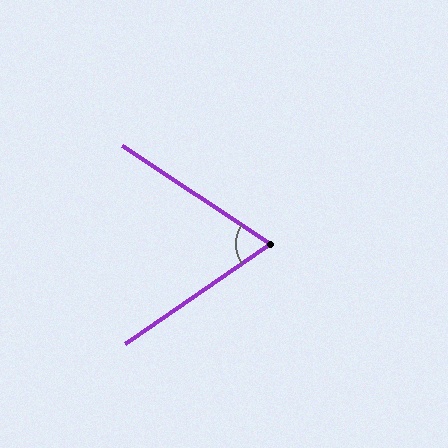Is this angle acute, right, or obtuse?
It is acute.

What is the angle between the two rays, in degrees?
Approximately 68 degrees.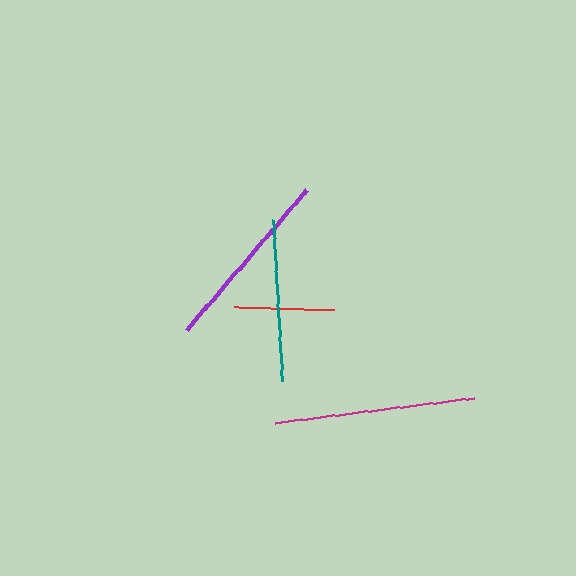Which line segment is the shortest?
The red line is the shortest at approximately 100 pixels.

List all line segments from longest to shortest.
From longest to shortest: magenta, purple, teal, red.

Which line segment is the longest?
The magenta line is the longest at approximately 200 pixels.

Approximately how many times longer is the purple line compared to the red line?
The purple line is approximately 1.9 times the length of the red line.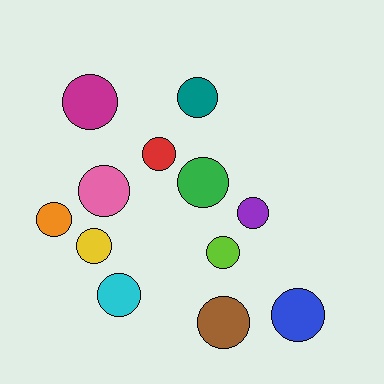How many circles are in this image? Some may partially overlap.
There are 12 circles.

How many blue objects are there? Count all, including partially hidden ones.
There is 1 blue object.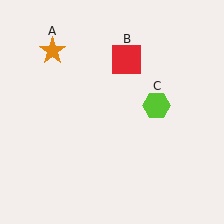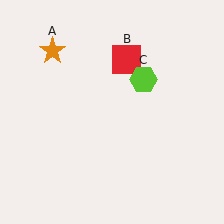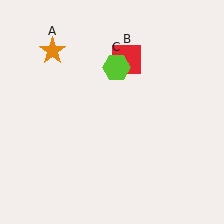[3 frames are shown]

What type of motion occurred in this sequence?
The lime hexagon (object C) rotated counterclockwise around the center of the scene.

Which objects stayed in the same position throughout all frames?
Orange star (object A) and red square (object B) remained stationary.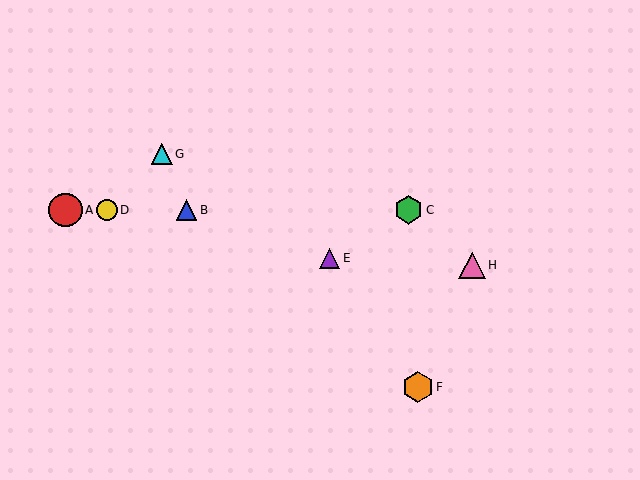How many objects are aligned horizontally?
4 objects (A, B, C, D) are aligned horizontally.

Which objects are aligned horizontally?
Objects A, B, C, D are aligned horizontally.